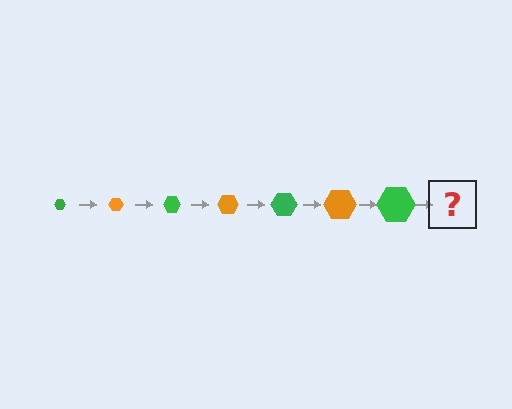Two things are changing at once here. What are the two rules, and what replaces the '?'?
The two rules are that the hexagon grows larger each step and the color cycles through green and orange. The '?' should be an orange hexagon, larger than the previous one.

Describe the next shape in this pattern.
It should be an orange hexagon, larger than the previous one.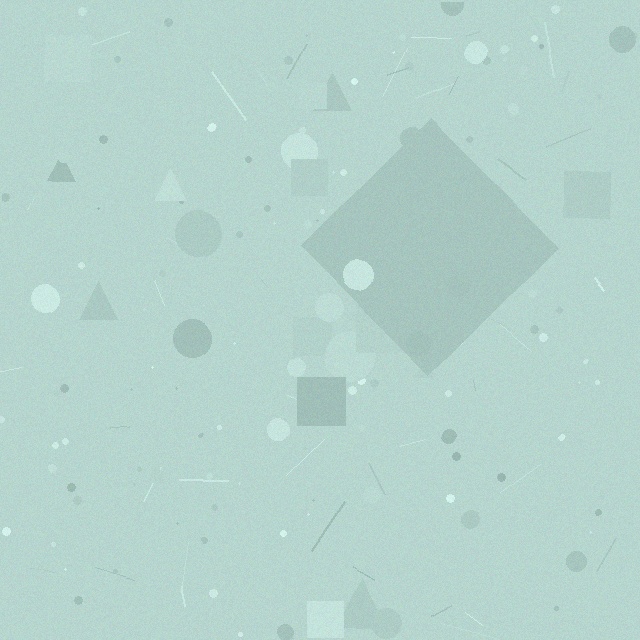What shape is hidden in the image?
A diamond is hidden in the image.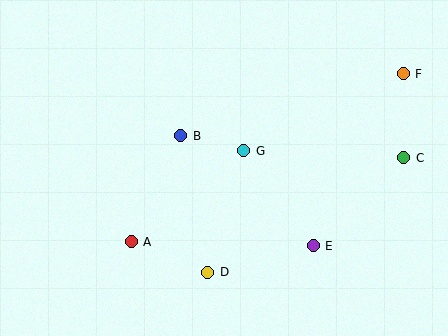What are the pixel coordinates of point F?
Point F is at (403, 74).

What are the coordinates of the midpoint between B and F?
The midpoint between B and F is at (292, 105).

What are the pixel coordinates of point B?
Point B is at (181, 136).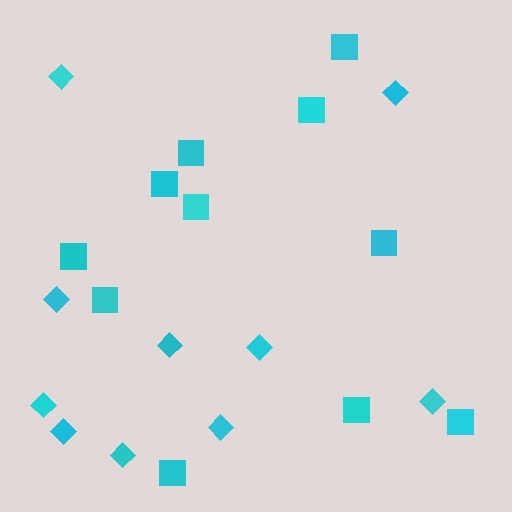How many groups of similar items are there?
There are 2 groups: one group of diamonds (10) and one group of squares (11).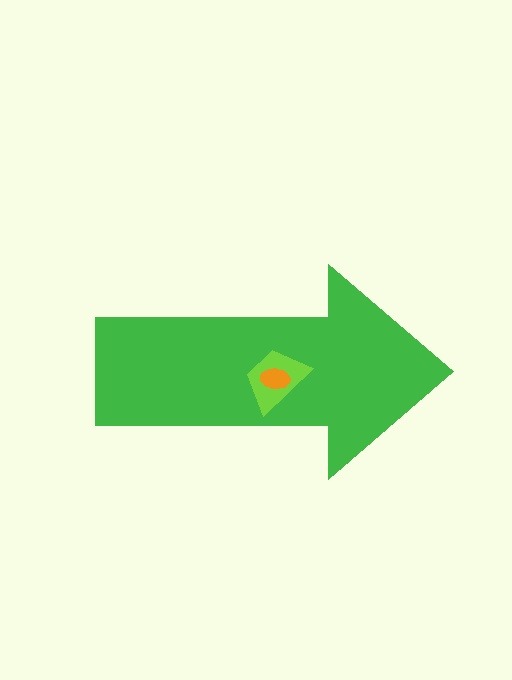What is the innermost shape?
The orange ellipse.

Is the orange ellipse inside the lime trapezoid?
Yes.